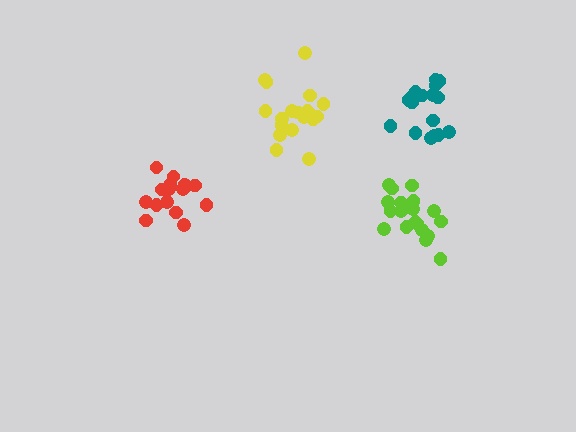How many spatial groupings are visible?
There are 4 spatial groupings.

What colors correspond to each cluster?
The clusters are colored: teal, yellow, lime, red.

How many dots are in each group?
Group 1: 17 dots, Group 2: 20 dots, Group 3: 20 dots, Group 4: 16 dots (73 total).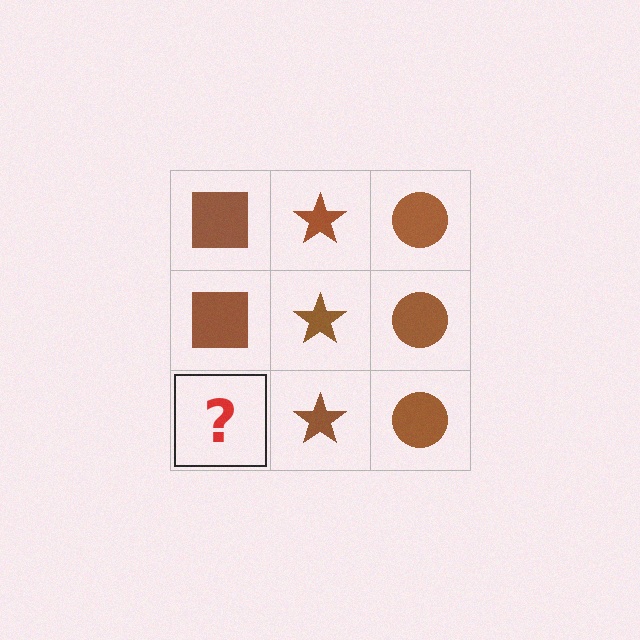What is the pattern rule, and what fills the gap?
The rule is that each column has a consistent shape. The gap should be filled with a brown square.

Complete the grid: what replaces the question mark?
The question mark should be replaced with a brown square.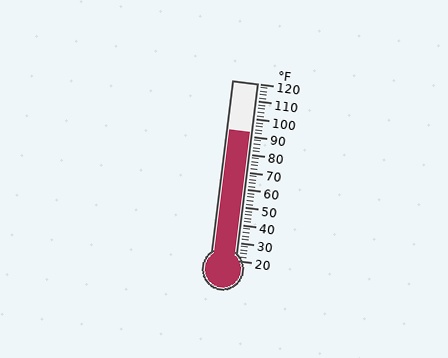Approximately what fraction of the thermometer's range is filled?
The thermometer is filled to approximately 70% of its range.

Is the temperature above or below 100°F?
The temperature is below 100°F.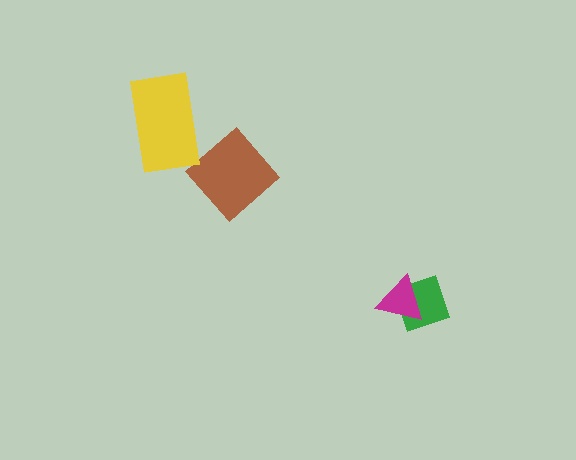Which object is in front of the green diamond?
The magenta triangle is in front of the green diamond.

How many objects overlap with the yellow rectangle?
0 objects overlap with the yellow rectangle.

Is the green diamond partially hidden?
Yes, it is partially covered by another shape.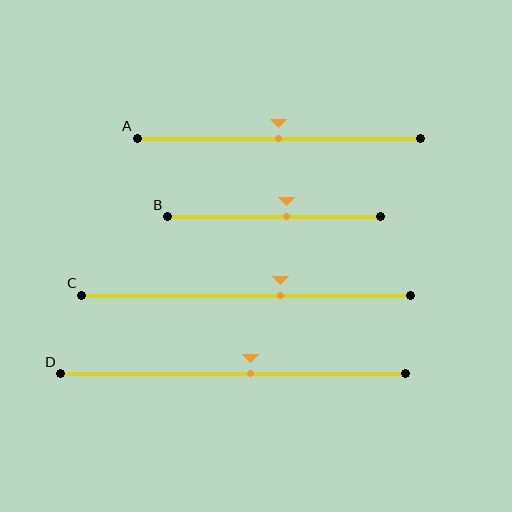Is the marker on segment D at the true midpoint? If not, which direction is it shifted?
No, the marker on segment D is shifted to the right by about 5% of the segment length.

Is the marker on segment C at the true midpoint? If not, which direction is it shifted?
No, the marker on segment C is shifted to the right by about 10% of the segment length.